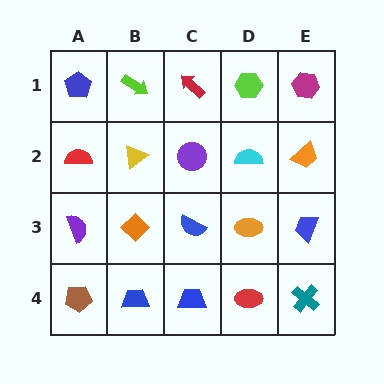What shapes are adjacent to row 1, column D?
A cyan semicircle (row 2, column D), a red arrow (row 1, column C), a magenta hexagon (row 1, column E).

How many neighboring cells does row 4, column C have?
3.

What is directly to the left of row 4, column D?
A blue trapezoid.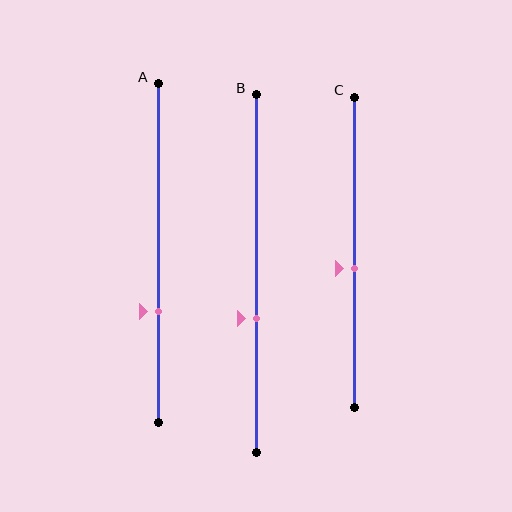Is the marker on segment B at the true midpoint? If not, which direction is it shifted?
No, the marker on segment B is shifted downward by about 13% of the segment length.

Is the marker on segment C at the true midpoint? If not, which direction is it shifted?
No, the marker on segment C is shifted downward by about 5% of the segment length.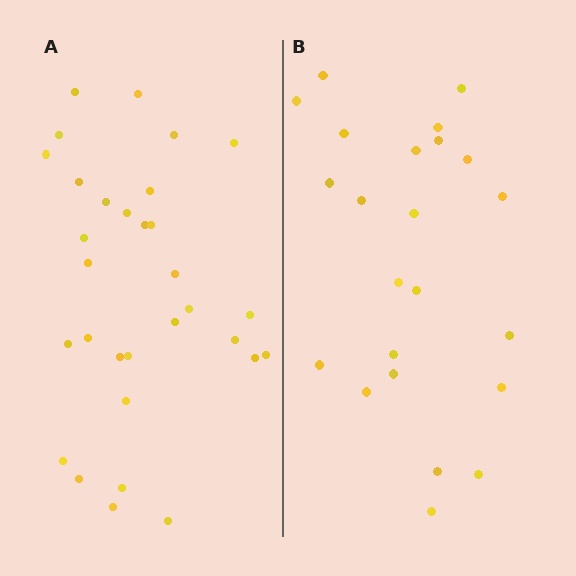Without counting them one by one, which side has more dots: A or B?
Region A (the left region) has more dots.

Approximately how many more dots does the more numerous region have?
Region A has roughly 8 or so more dots than region B.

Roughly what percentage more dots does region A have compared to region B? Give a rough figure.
About 35% more.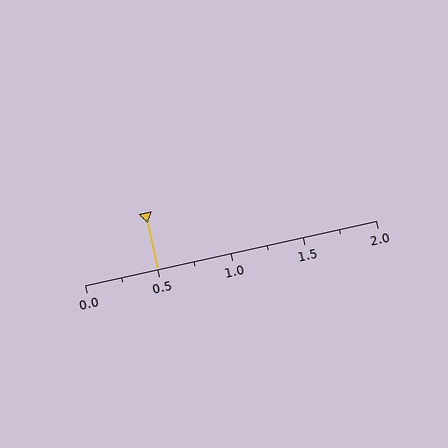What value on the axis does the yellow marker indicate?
The marker indicates approximately 0.5.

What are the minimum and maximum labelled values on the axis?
The axis runs from 0.0 to 2.0.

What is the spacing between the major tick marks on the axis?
The major ticks are spaced 0.5 apart.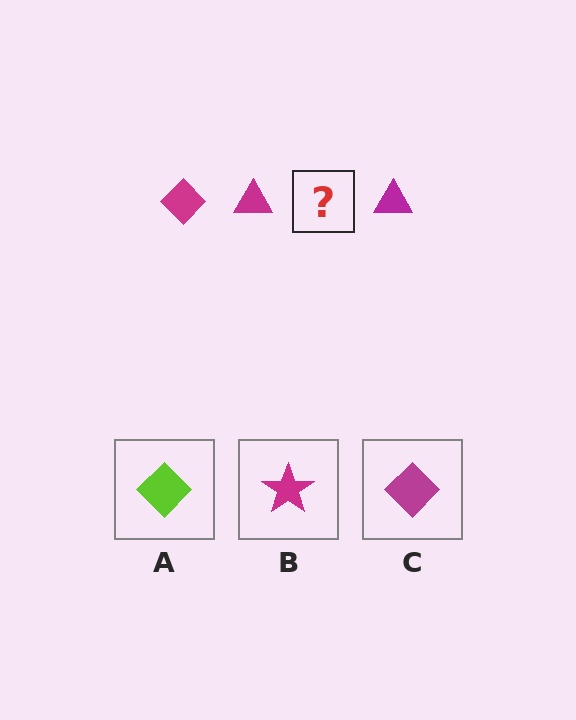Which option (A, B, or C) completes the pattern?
C.